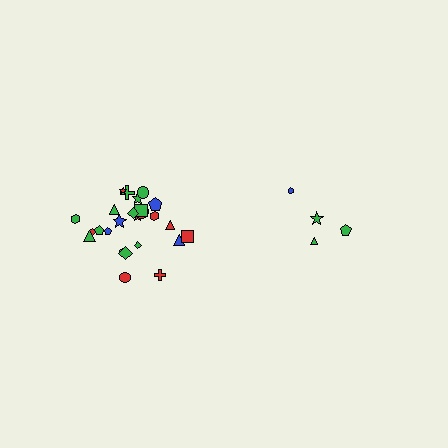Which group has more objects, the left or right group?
The left group.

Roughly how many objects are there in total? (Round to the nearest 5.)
Roughly 30 objects in total.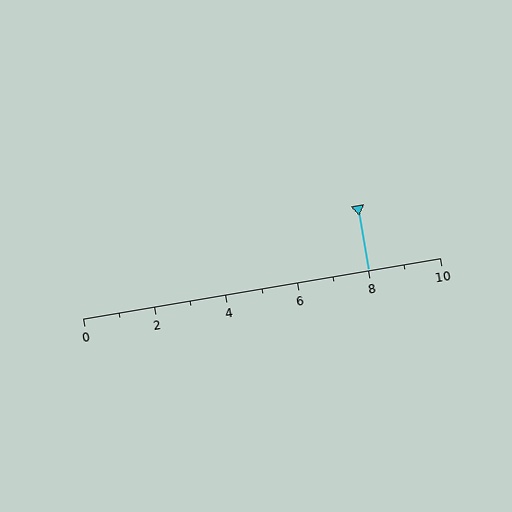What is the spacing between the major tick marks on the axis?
The major ticks are spaced 2 apart.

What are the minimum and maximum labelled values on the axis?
The axis runs from 0 to 10.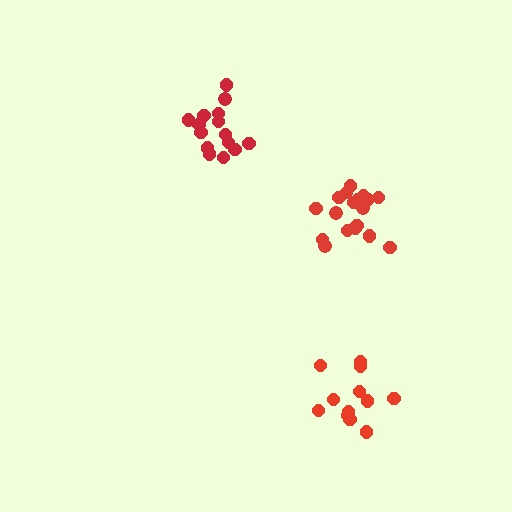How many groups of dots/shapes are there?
There are 3 groups.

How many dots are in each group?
Group 1: 15 dots, Group 2: 12 dots, Group 3: 18 dots (45 total).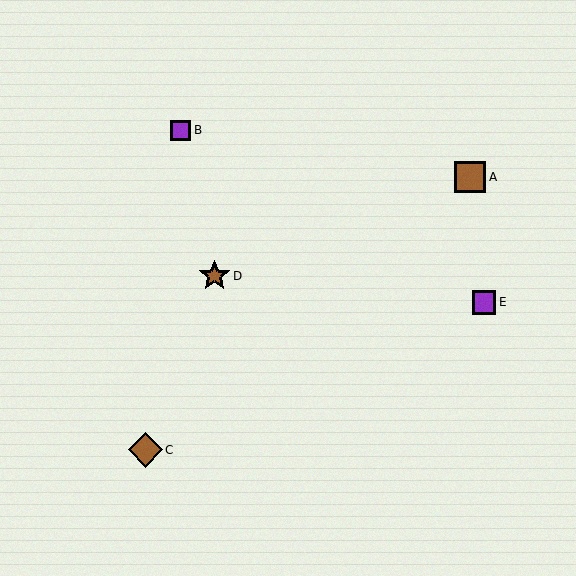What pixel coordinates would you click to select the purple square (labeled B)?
Click at (181, 130) to select the purple square B.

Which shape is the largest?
The brown diamond (labeled C) is the largest.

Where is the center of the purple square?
The center of the purple square is at (181, 130).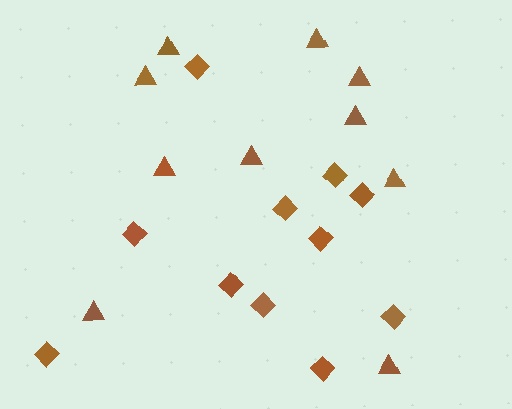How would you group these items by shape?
There are 2 groups: one group of diamonds (11) and one group of triangles (10).